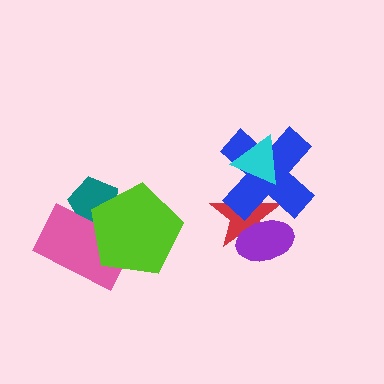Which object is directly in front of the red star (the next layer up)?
The blue cross is directly in front of the red star.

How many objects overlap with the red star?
3 objects overlap with the red star.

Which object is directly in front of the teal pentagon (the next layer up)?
The pink rectangle is directly in front of the teal pentagon.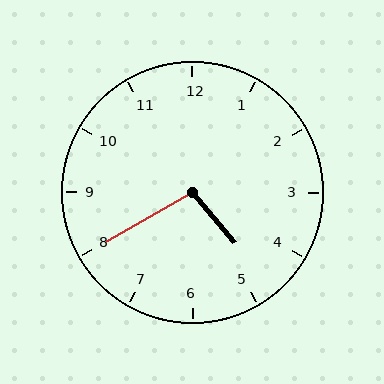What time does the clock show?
4:40.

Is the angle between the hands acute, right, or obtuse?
It is obtuse.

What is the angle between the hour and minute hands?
Approximately 100 degrees.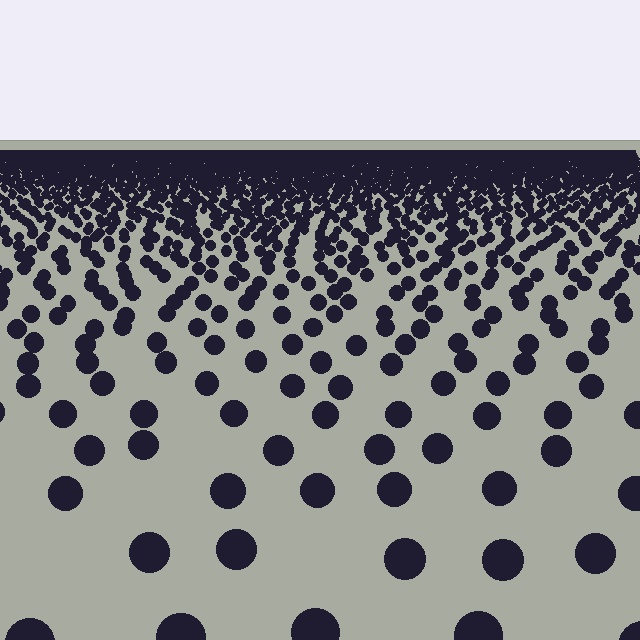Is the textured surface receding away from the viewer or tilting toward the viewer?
The surface is receding away from the viewer. Texture elements get smaller and denser toward the top.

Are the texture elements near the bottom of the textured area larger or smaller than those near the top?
Larger. Near the bottom, elements are closer to the viewer and appear at a bigger on-screen size.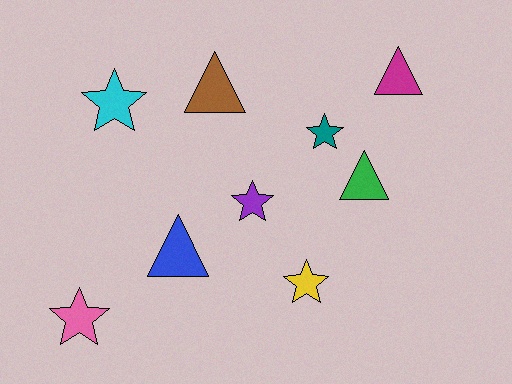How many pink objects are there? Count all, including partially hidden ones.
There is 1 pink object.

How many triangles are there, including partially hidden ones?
There are 4 triangles.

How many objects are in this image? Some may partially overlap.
There are 9 objects.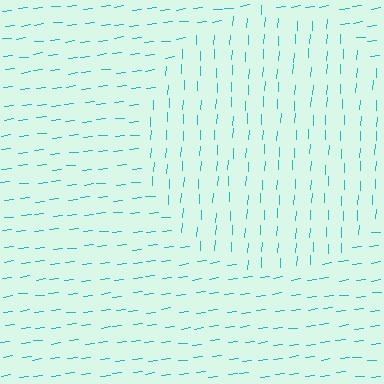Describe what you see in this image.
The image is filled with small cyan line segments. A circle region in the image has lines oriented differently from the surrounding lines, creating a visible texture boundary.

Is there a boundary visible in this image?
Yes, there is a texture boundary formed by a change in line orientation.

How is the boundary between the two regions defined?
The boundary is defined purely by a change in line orientation (approximately 80 degrees difference). All lines are the same color and thickness.